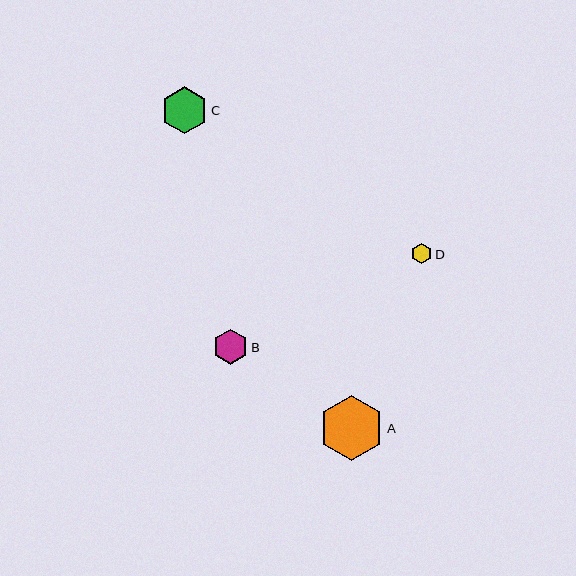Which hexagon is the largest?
Hexagon A is the largest with a size of approximately 65 pixels.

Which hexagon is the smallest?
Hexagon D is the smallest with a size of approximately 21 pixels.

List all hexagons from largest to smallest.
From largest to smallest: A, C, B, D.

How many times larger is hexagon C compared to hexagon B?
Hexagon C is approximately 1.4 times the size of hexagon B.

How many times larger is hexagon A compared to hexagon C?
Hexagon A is approximately 1.4 times the size of hexagon C.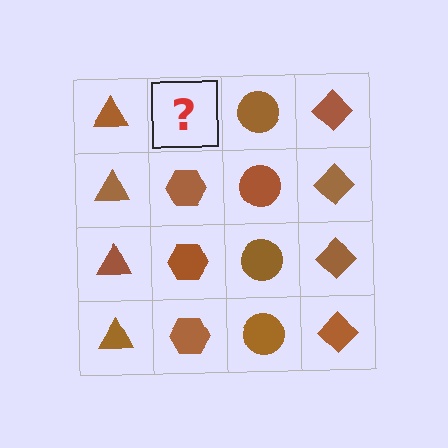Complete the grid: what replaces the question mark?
The question mark should be replaced with a brown hexagon.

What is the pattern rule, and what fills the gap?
The rule is that each column has a consistent shape. The gap should be filled with a brown hexagon.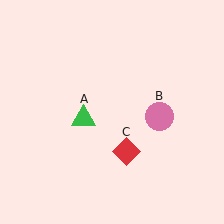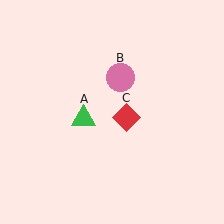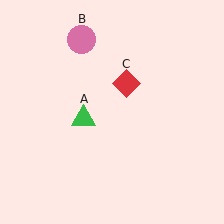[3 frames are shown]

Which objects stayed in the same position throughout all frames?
Green triangle (object A) remained stationary.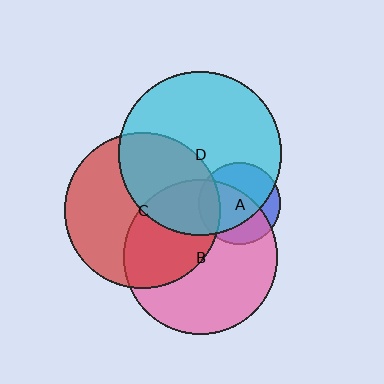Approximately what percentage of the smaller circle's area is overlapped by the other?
Approximately 60%.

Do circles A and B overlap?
Yes.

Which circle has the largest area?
Circle D (cyan).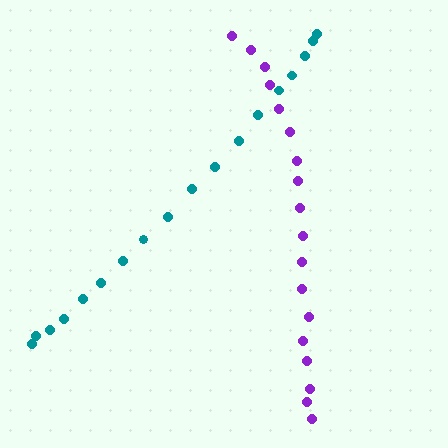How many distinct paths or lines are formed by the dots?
There are 2 distinct paths.